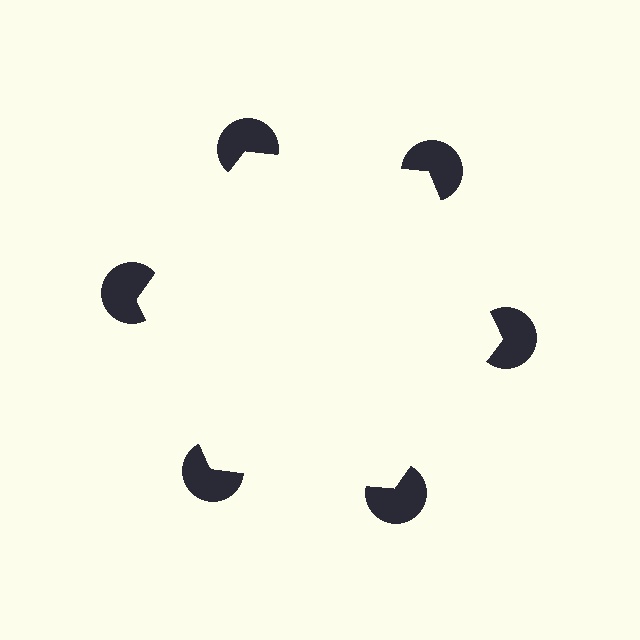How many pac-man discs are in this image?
There are 6 — one at each vertex of the illusory hexagon.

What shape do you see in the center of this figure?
An illusory hexagon — its edges are inferred from the aligned wedge cuts in the pac-man discs, not physically drawn.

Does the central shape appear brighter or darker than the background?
It typically appears slightly brighter than the background, even though no actual brightness change is drawn.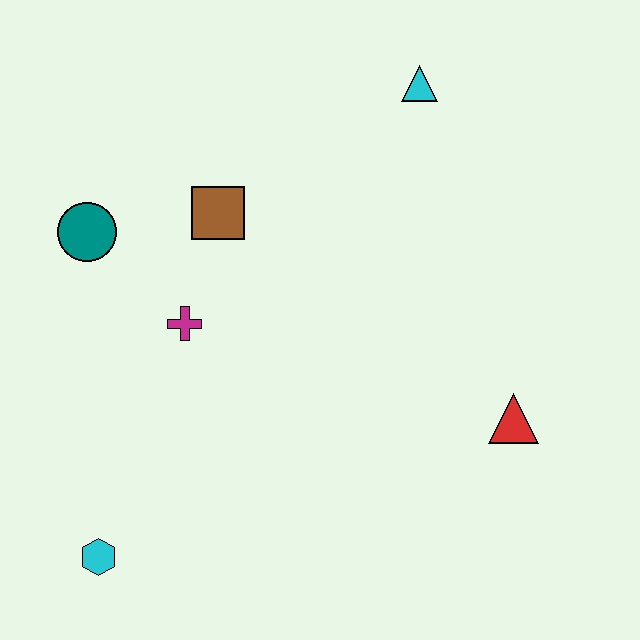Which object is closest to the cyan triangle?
The brown square is closest to the cyan triangle.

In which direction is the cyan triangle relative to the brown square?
The cyan triangle is to the right of the brown square.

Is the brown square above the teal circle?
Yes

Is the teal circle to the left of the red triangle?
Yes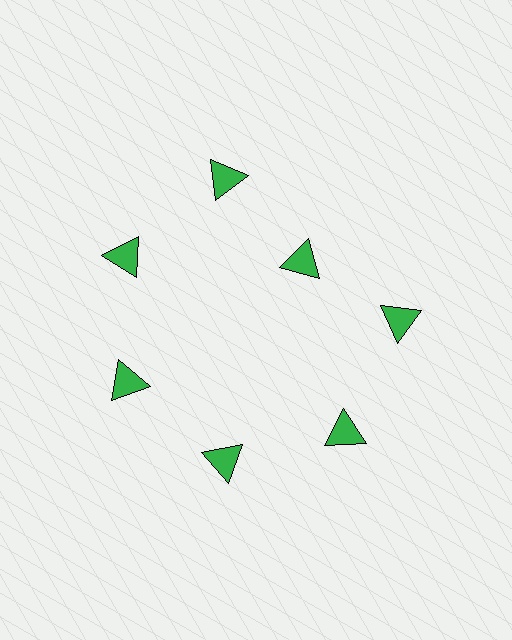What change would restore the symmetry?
The symmetry would be restored by moving it outward, back onto the ring so that all 7 triangles sit at equal angles and equal distance from the center.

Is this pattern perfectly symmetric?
No. The 7 green triangles are arranged in a ring, but one element near the 1 o'clock position is pulled inward toward the center, breaking the 7-fold rotational symmetry.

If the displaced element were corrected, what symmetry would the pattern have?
It would have 7-fold rotational symmetry — the pattern would map onto itself every 51 degrees.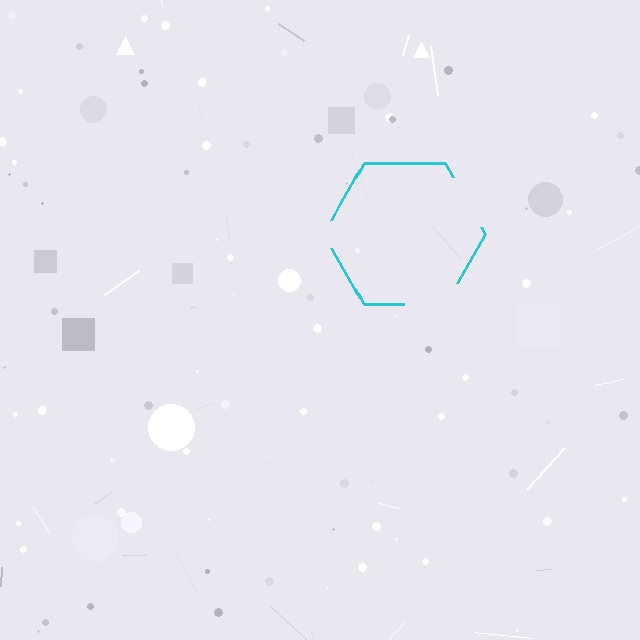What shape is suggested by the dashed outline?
The dashed outline suggests a hexagon.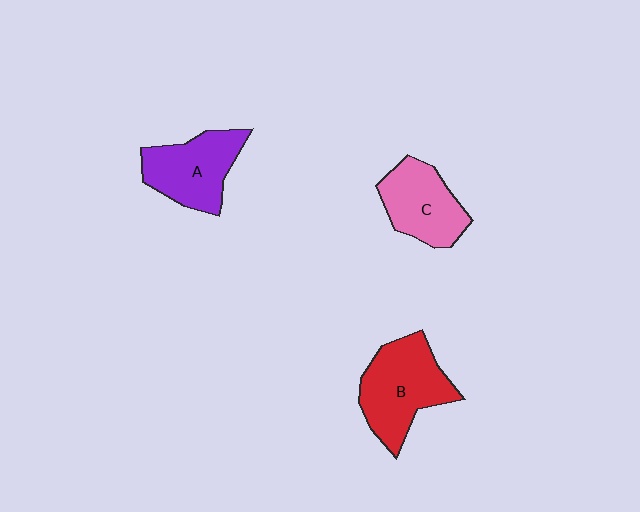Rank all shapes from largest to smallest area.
From largest to smallest: B (red), A (purple), C (pink).